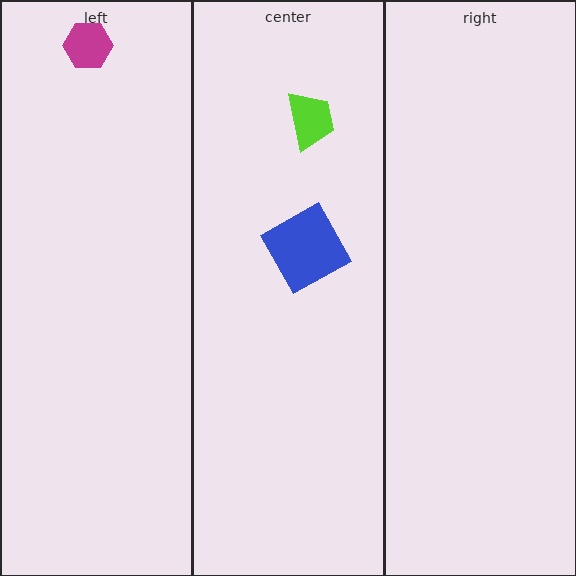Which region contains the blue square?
The center region.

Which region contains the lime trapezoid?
The center region.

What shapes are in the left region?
The magenta hexagon.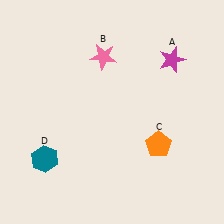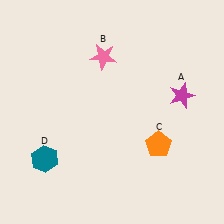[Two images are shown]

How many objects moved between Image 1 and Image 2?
1 object moved between the two images.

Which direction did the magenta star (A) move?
The magenta star (A) moved down.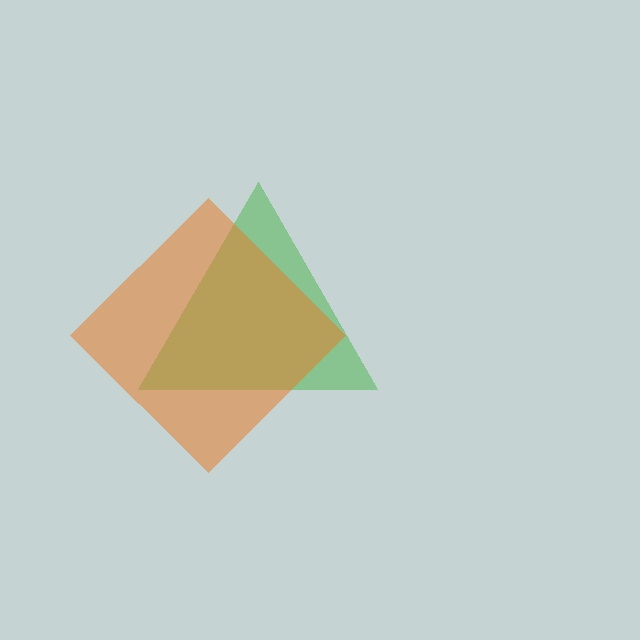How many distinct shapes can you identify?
There are 2 distinct shapes: a green triangle, an orange diamond.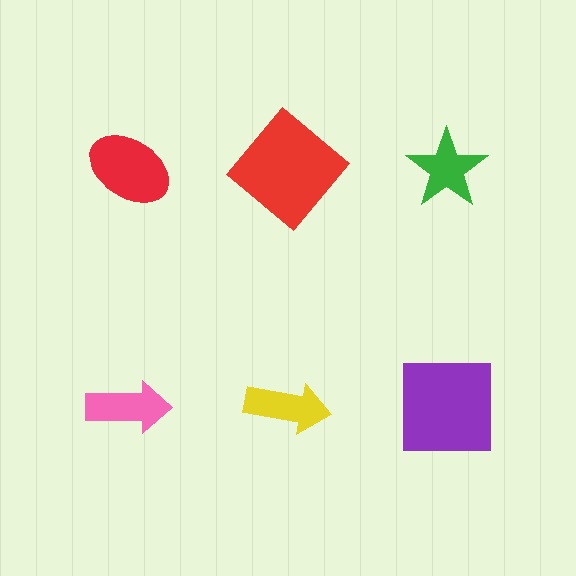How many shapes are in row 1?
3 shapes.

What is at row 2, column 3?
A purple square.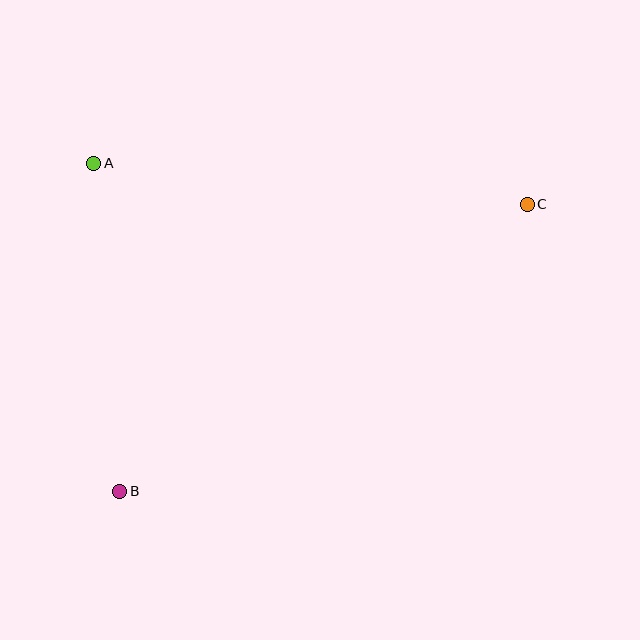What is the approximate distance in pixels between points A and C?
The distance between A and C is approximately 435 pixels.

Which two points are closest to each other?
Points A and B are closest to each other.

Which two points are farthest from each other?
Points B and C are farthest from each other.